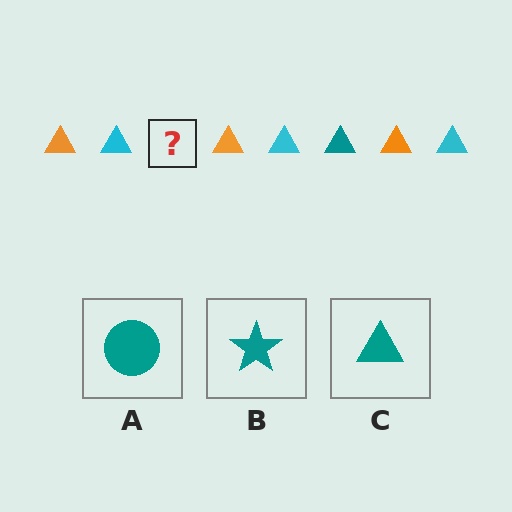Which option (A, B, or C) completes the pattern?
C.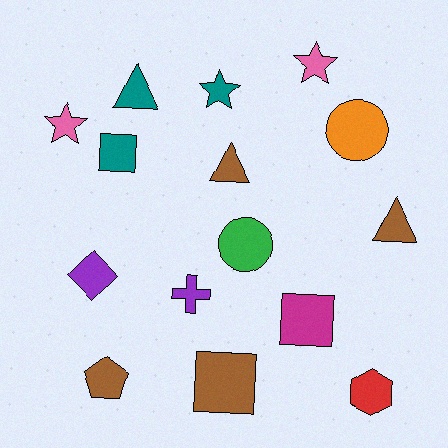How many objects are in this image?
There are 15 objects.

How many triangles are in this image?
There are 3 triangles.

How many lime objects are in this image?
There are no lime objects.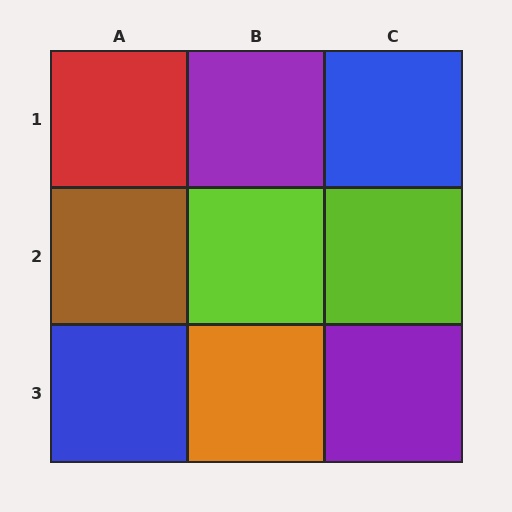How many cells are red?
1 cell is red.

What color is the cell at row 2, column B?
Lime.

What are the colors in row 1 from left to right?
Red, purple, blue.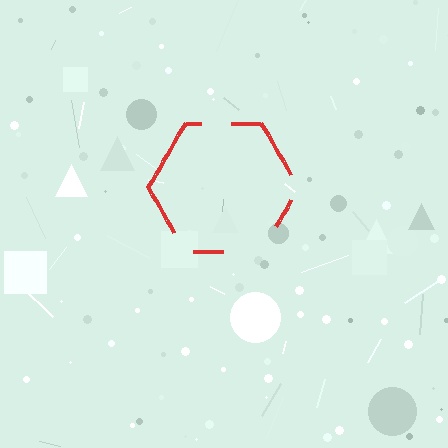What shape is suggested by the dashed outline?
The dashed outline suggests a hexagon.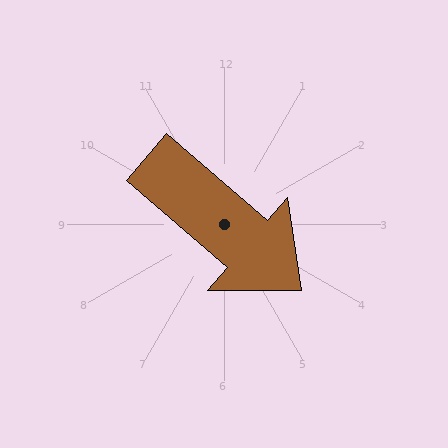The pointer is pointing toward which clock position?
Roughly 4 o'clock.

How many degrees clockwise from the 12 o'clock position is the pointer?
Approximately 131 degrees.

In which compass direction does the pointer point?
Southeast.